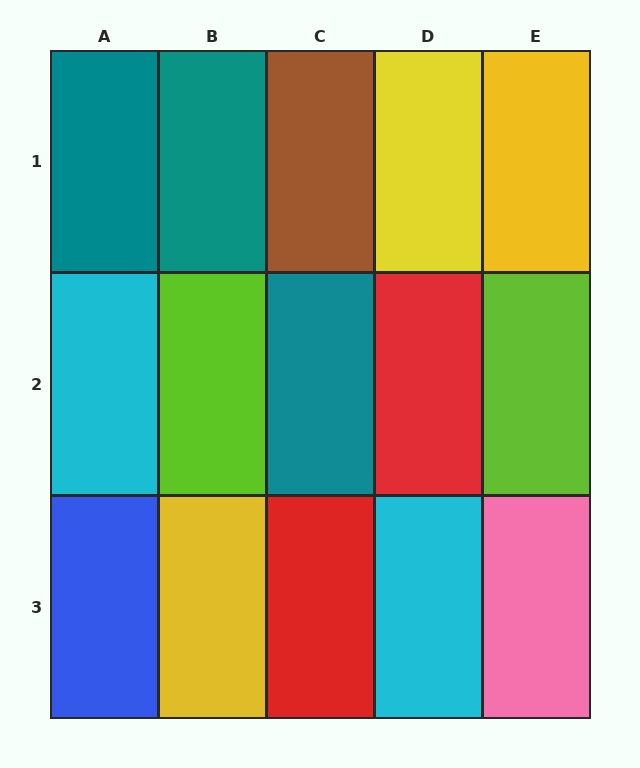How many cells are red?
2 cells are red.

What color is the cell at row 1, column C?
Brown.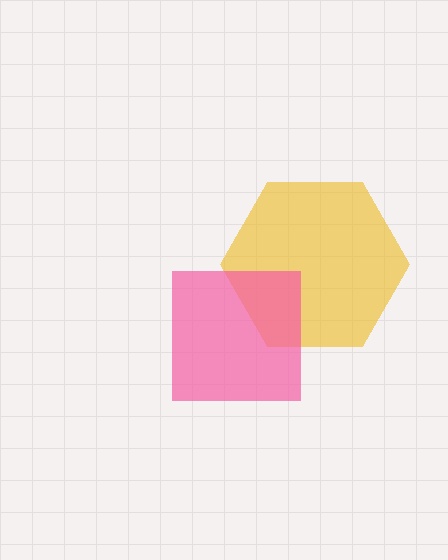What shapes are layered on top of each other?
The layered shapes are: a yellow hexagon, a pink square.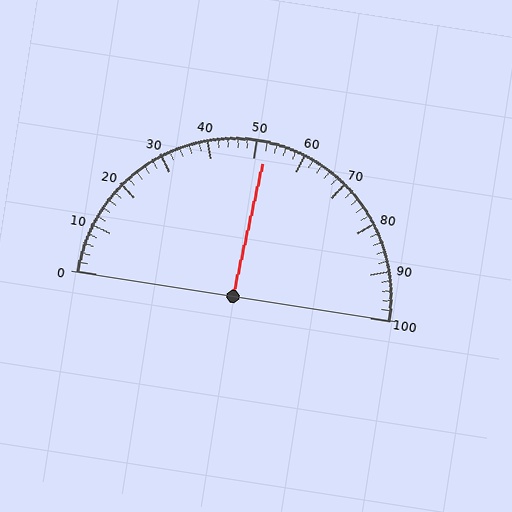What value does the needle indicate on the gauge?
The needle indicates approximately 52.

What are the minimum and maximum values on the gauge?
The gauge ranges from 0 to 100.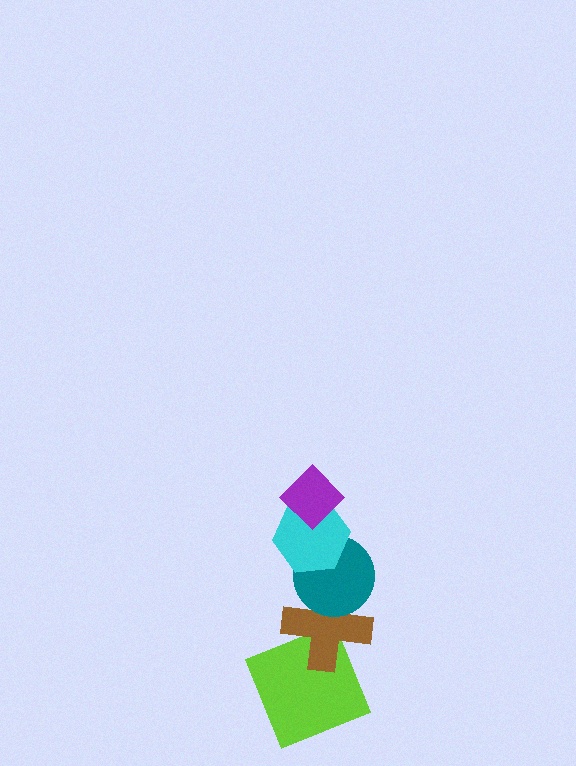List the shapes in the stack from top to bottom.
From top to bottom: the purple diamond, the cyan hexagon, the teal circle, the brown cross, the lime square.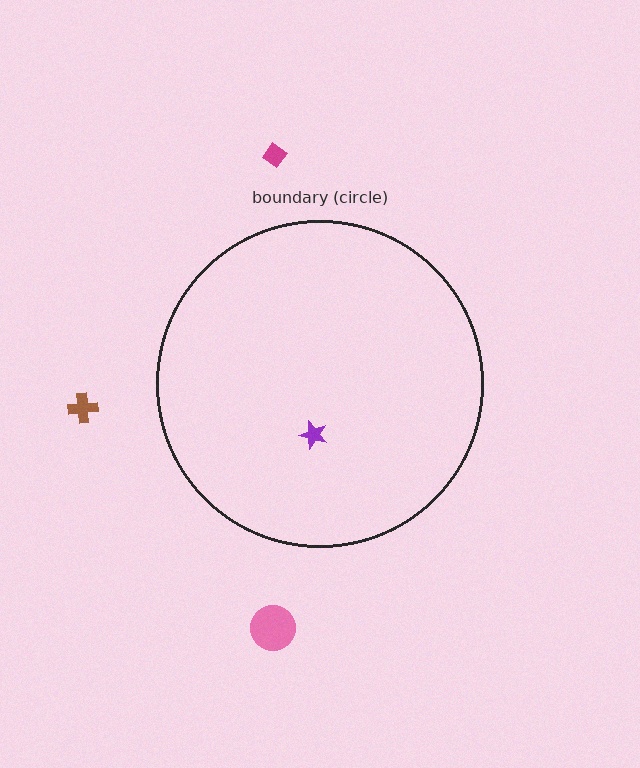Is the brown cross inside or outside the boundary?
Outside.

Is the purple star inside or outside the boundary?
Inside.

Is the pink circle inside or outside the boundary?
Outside.